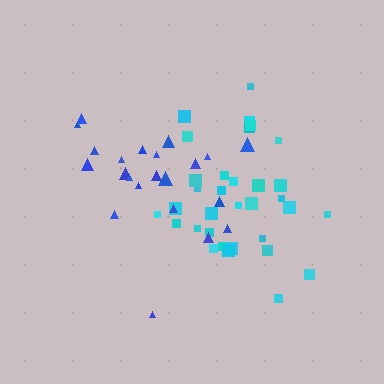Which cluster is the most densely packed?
Cyan.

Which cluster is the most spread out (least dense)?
Blue.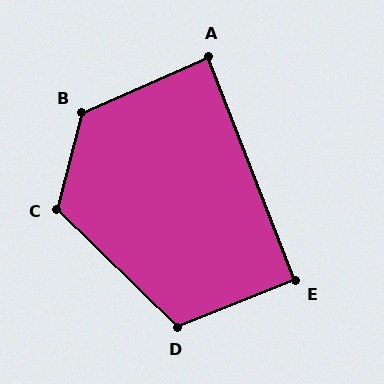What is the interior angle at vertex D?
Approximately 114 degrees (obtuse).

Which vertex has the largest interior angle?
B, at approximately 128 degrees.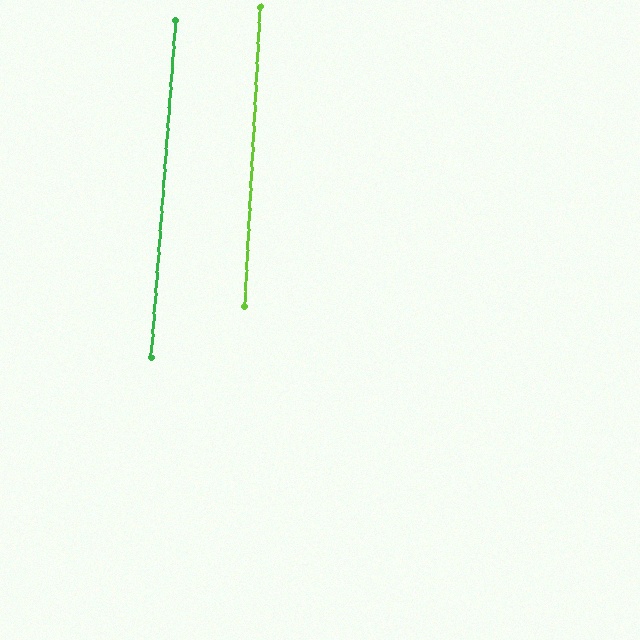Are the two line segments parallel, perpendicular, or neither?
Parallel — their directions differ by only 1.3°.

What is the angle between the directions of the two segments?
Approximately 1 degree.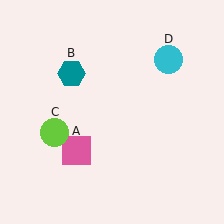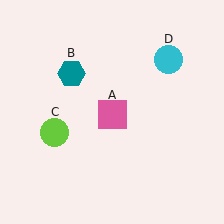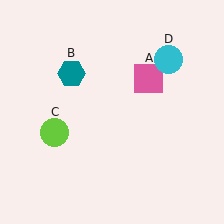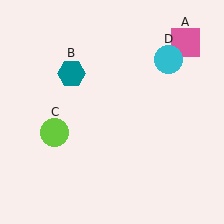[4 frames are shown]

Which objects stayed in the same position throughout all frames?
Teal hexagon (object B) and lime circle (object C) and cyan circle (object D) remained stationary.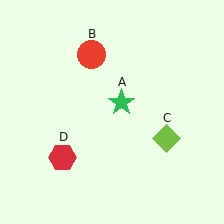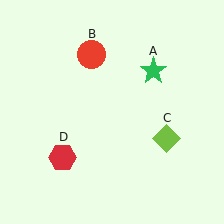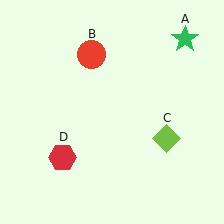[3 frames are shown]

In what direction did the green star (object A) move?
The green star (object A) moved up and to the right.